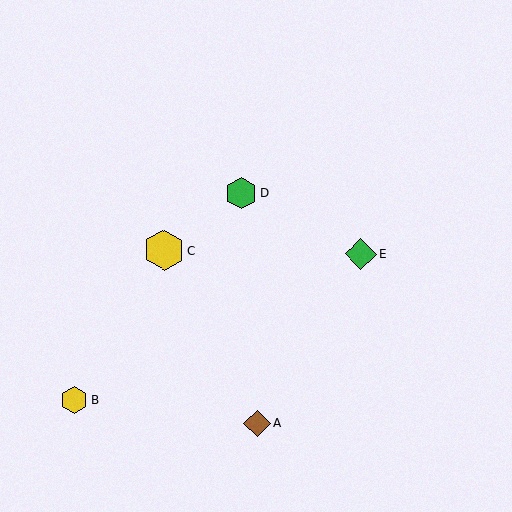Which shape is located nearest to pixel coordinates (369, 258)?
The green diamond (labeled E) at (361, 254) is nearest to that location.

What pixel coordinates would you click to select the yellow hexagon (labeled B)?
Click at (74, 400) to select the yellow hexagon B.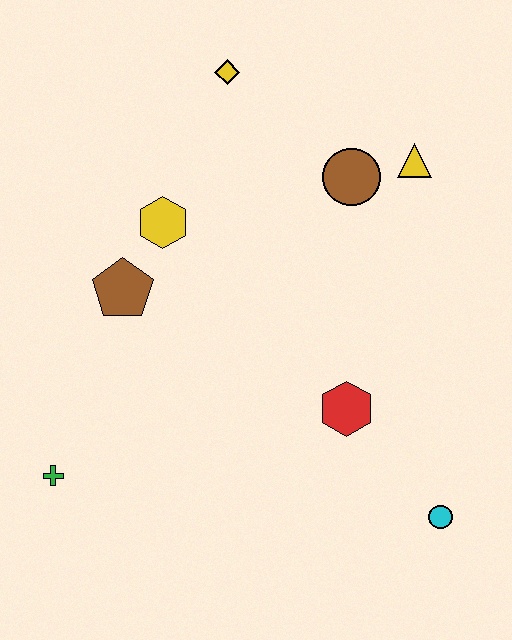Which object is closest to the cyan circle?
The red hexagon is closest to the cyan circle.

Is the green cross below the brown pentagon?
Yes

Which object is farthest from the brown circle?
The green cross is farthest from the brown circle.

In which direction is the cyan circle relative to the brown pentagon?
The cyan circle is to the right of the brown pentagon.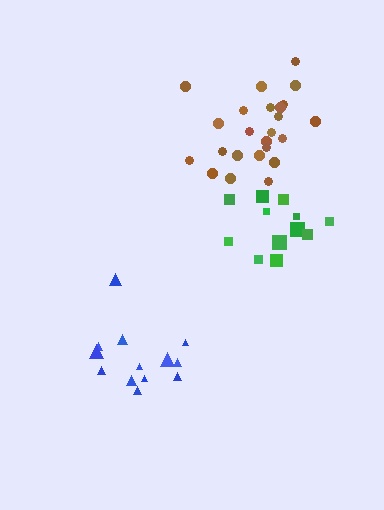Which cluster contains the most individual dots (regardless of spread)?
Brown (24).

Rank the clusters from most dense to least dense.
blue, brown, green.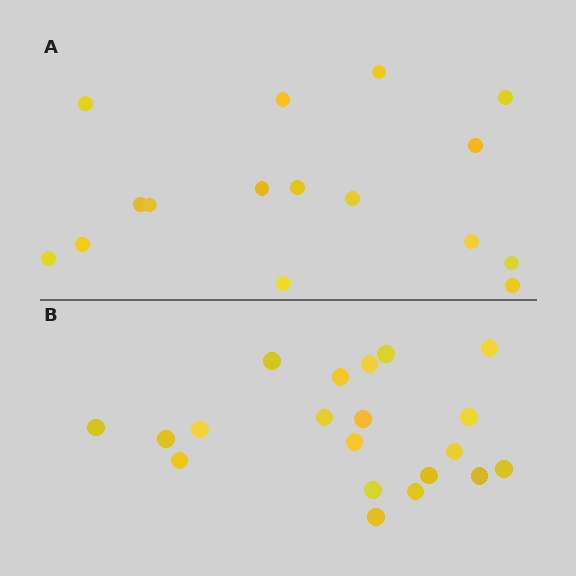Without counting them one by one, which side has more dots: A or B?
Region B (the bottom region) has more dots.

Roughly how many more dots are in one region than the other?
Region B has about 4 more dots than region A.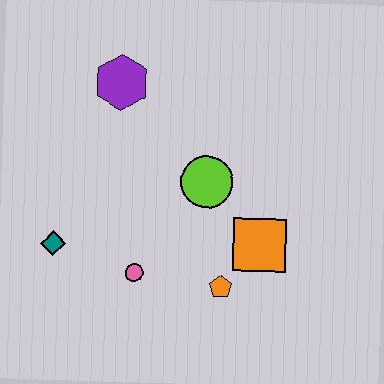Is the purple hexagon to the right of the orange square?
No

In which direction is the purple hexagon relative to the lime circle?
The purple hexagon is above the lime circle.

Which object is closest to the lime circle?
The orange square is closest to the lime circle.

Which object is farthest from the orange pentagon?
The purple hexagon is farthest from the orange pentagon.